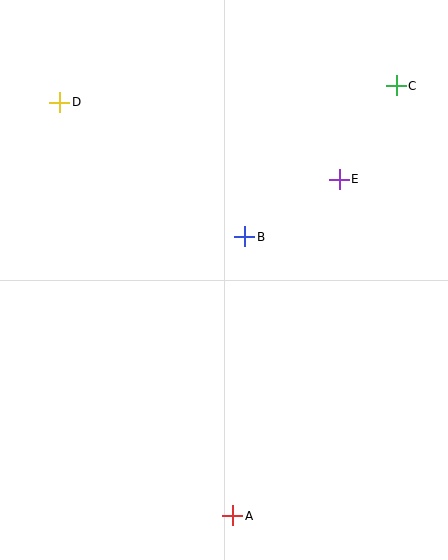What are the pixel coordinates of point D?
Point D is at (60, 102).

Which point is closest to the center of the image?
Point B at (245, 237) is closest to the center.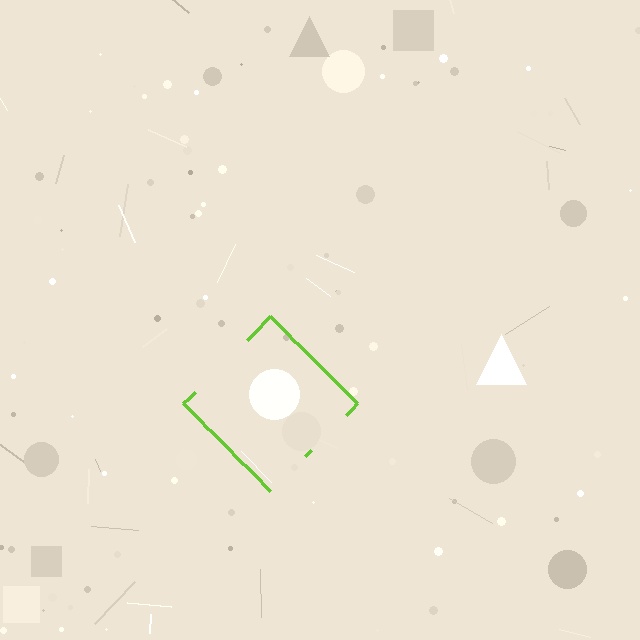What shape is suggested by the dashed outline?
The dashed outline suggests a diamond.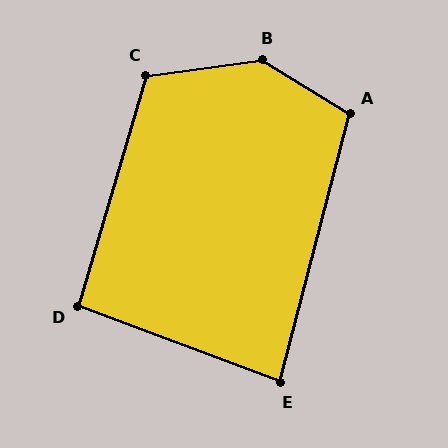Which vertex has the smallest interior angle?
E, at approximately 84 degrees.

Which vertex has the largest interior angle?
B, at approximately 142 degrees.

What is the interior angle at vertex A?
Approximately 106 degrees (obtuse).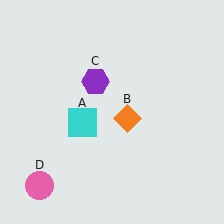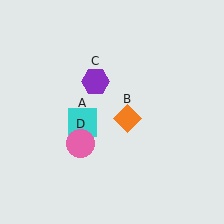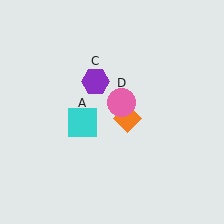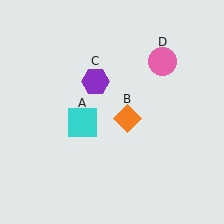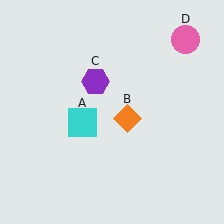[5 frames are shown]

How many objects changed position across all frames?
1 object changed position: pink circle (object D).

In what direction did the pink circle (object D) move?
The pink circle (object D) moved up and to the right.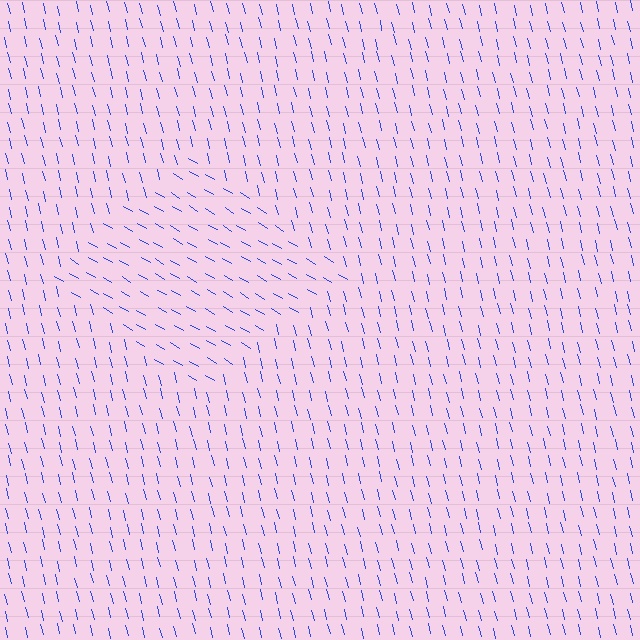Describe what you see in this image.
The image is filled with small blue line segments. A diamond region in the image has lines oriented differently from the surrounding lines, creating a visible texture boundary.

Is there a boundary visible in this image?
Yes, there is a texture boundary formed by a change in line orientation.